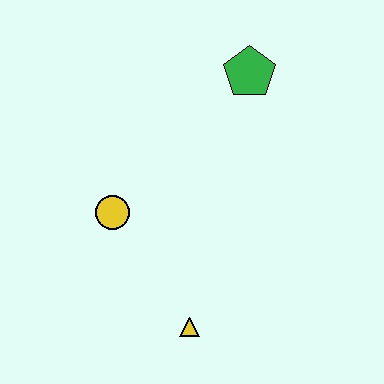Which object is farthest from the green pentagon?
The yellow triangle is farthest from the green pentagon.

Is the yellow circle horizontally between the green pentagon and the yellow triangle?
No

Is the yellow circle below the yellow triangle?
No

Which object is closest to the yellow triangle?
The yellow circle is closest to the yellow triangle.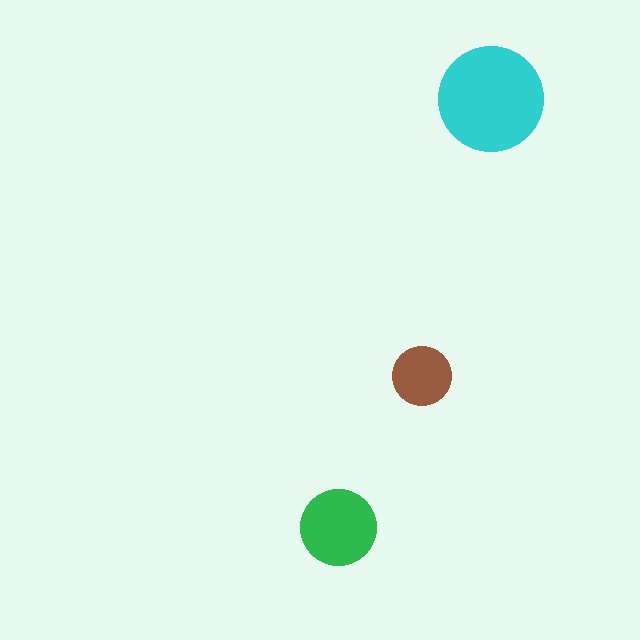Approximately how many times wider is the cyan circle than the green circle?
About 1.5 times wider.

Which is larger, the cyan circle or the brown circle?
The cyan one.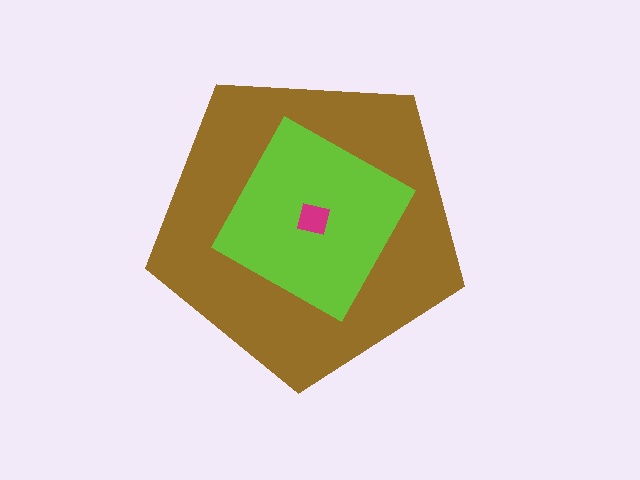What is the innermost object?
The magenta square.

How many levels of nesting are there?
3.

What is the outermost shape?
The brown pentagon.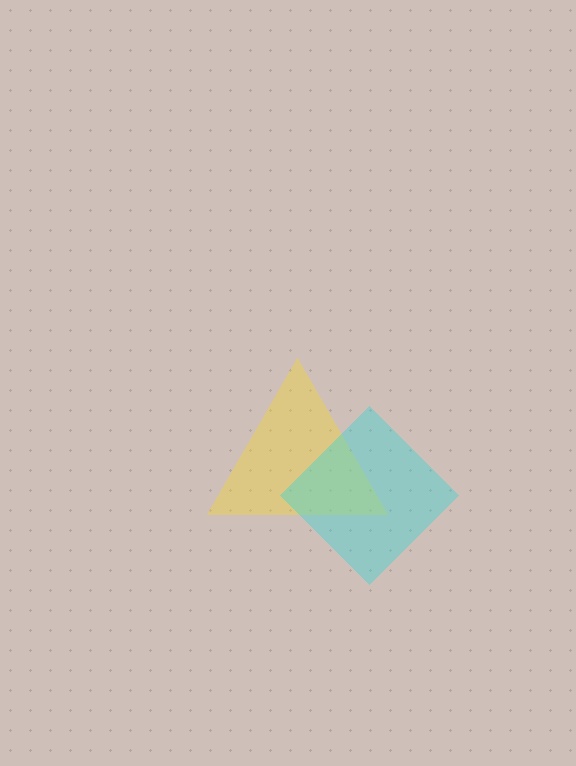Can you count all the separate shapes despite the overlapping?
Yes, there are 2 separate shapes.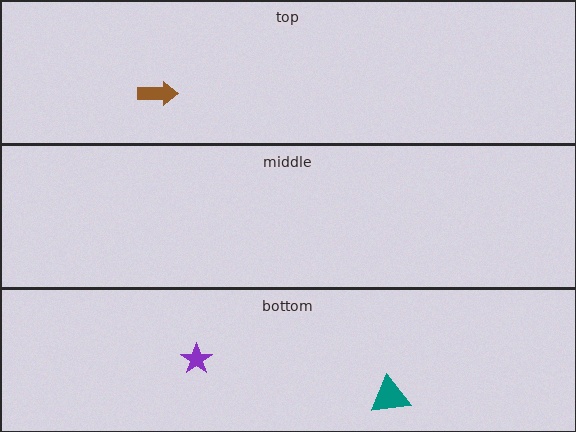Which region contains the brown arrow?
The top region.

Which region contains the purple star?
The bottom region.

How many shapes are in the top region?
1.